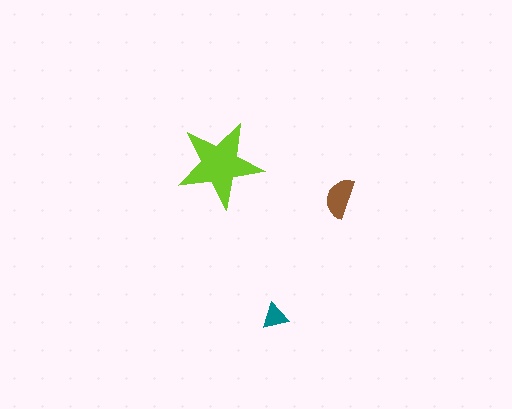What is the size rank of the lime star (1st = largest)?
1st.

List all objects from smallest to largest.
The teal triangle, the brown semicircle, the lime star.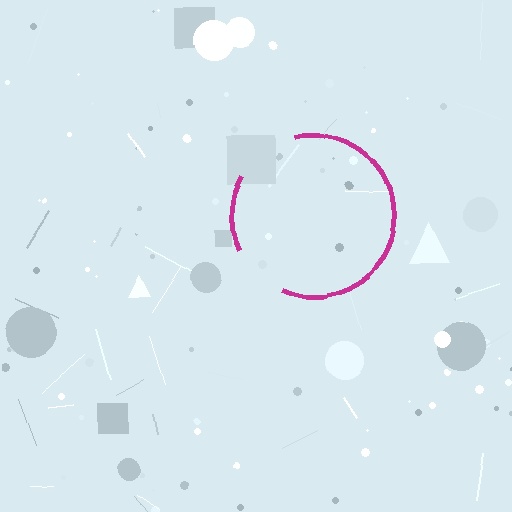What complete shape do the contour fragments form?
The contour fragments form a circle.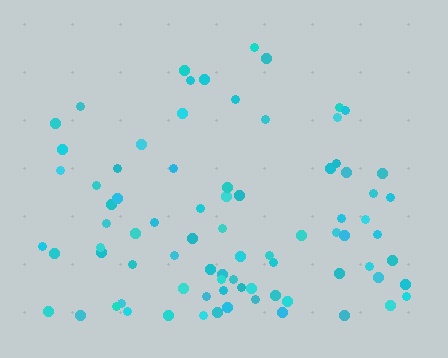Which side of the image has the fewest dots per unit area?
The top.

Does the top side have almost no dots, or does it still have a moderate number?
Still a moderate number, just noticeably fewer than the bottom.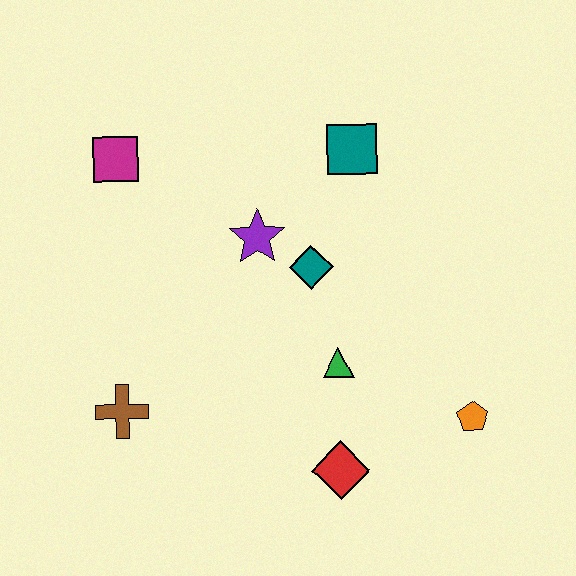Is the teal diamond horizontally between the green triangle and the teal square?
No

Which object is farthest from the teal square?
The brown cross is farthest from the teal square.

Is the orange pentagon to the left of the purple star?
No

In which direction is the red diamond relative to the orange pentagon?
The red diamond is to the left of the orange pentagon.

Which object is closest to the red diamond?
The green triangle is closest to the red diamond.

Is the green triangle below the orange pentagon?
No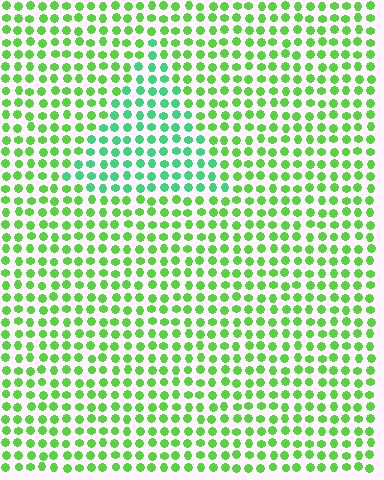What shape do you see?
I see a triangle.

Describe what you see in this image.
The image is filled with small lime elements in a uniform arrangement. A triangle-shaped region is visible where the elements are tinted to a slightly different hue, forming a subtle color boundary.